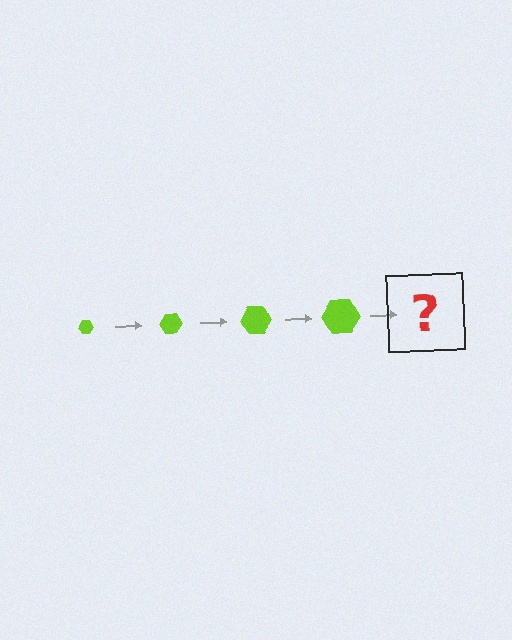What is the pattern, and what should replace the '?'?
The pattern is that the hexagon gets progressively larger each step. The '?' should be a lime hexagon, larger than the previous one.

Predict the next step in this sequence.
The next step is a lime hexagon, larger than the previous one.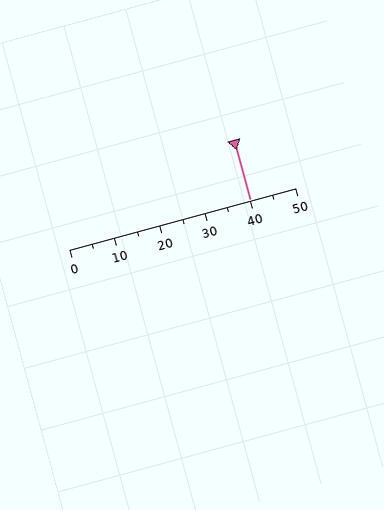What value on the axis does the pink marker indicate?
The marker indicates approximately 40.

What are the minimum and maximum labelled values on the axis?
The axis runs from 0 to 50.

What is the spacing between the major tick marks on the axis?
The major ticks are spaced 10 apart.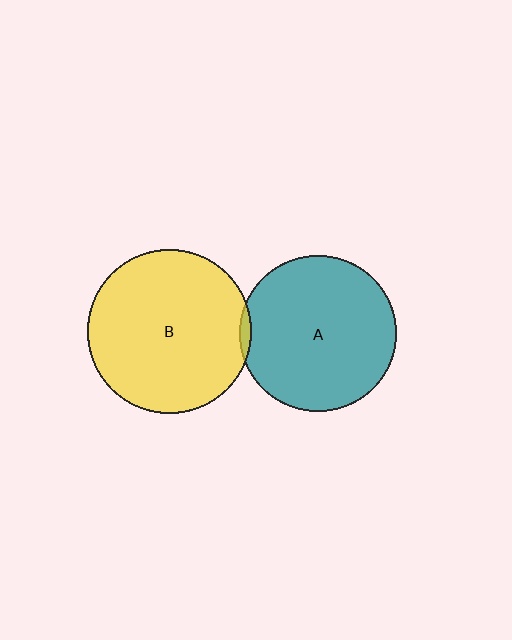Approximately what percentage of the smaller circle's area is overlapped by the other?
Approximately 5%.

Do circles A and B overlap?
Yes.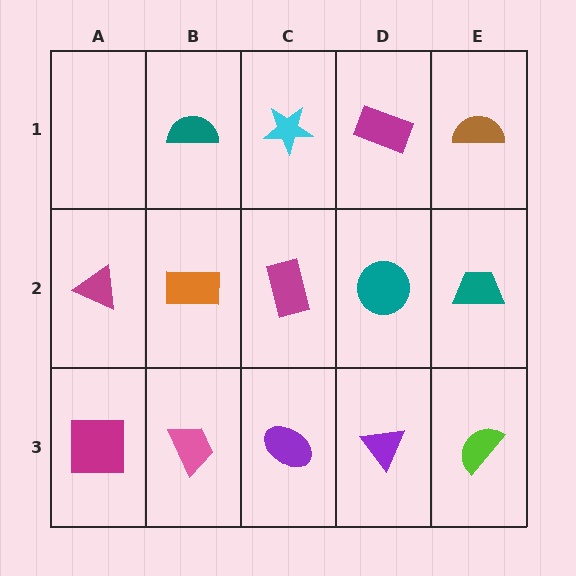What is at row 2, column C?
A magenta rectangle.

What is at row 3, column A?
A magenta square.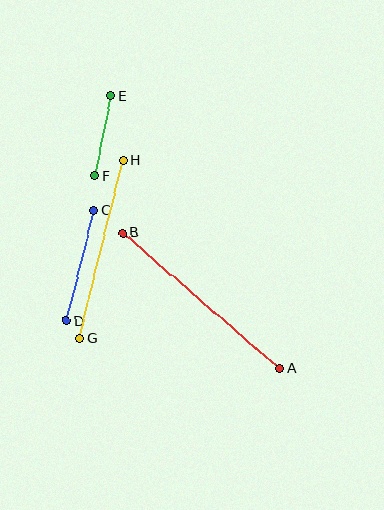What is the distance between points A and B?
The distance is approximately 207 pixels.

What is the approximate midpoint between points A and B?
The midpoint is at approximately (201, 301) pixels.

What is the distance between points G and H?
The distance is approximately 183 pixels.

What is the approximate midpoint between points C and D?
The midpoint is at approximately (80, 266) pixels.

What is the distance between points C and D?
The distance is approximately 114 pixels.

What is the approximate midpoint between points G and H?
The midpoint is at approximately (101, 249) pixels.